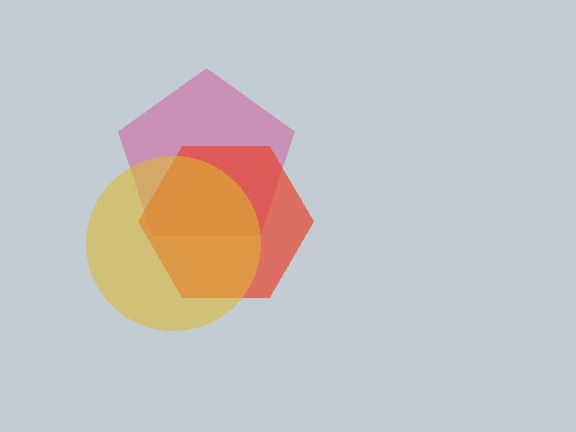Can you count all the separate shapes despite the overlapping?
Yes, there are 3 separate shapes.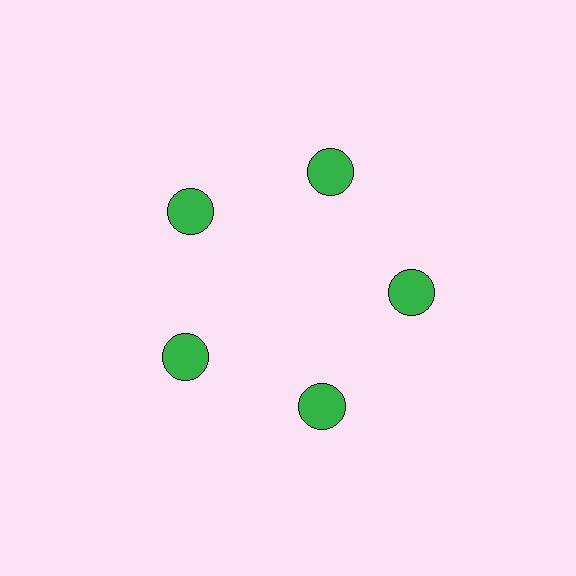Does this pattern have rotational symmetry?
Yes, this pattern has 5-fold rotational symmetry. It looks the same after rotating 72 degrees around the center.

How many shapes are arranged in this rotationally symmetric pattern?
There are 5 shapes, arranged in 5 groups of 1.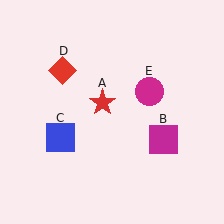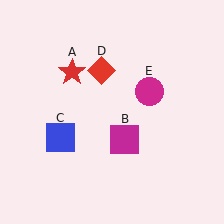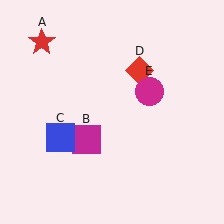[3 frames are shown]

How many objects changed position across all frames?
3 objects changed position: red star (object A), magenta square (object B), red diamond (object D).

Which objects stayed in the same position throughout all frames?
Blue square (object C) and magenta circle (object E) remained stationary.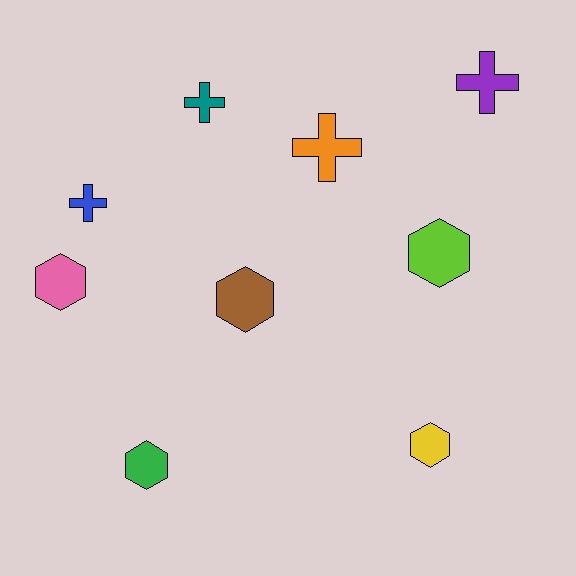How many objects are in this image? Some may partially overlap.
There are 9 objects.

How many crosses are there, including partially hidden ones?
There are 4 crosses.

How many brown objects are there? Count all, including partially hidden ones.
There is 1 brown object.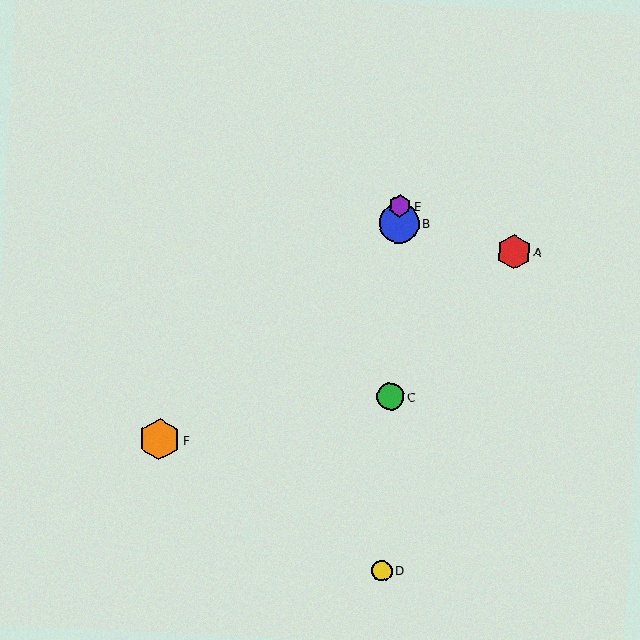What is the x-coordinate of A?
Object A is at x≈514.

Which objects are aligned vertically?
Objects B, C, D, E are aligned vertically.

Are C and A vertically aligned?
No, C is at x≈390 and A is at x≈514.